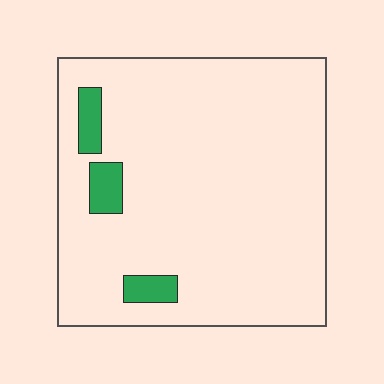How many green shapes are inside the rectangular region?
3.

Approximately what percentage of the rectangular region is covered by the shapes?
Approximately 5%.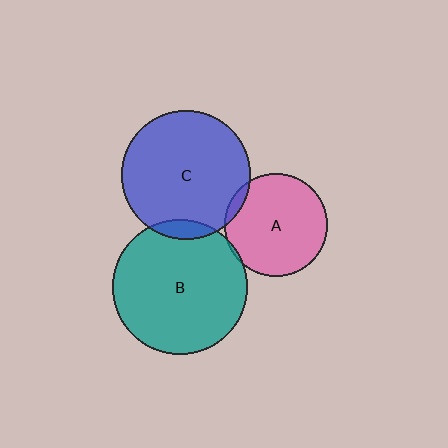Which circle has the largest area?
Circle B (teal).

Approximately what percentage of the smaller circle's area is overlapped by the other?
Approximately 5%.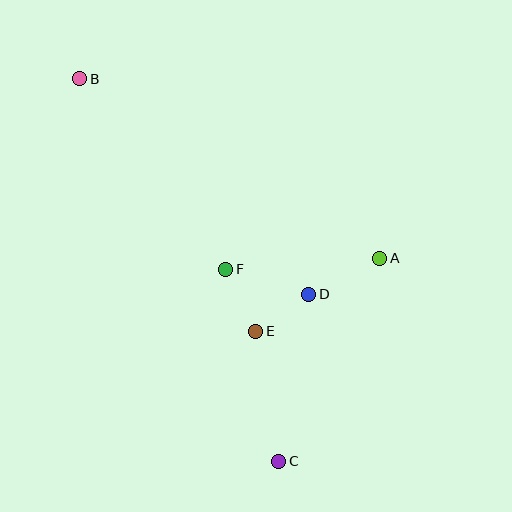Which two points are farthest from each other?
Points B and C are farthest from each other.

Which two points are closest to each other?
Points D and E are closest to each other.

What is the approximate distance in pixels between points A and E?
The distance between A and E is approximately 144 pixels.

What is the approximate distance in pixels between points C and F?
The distance between C and F is approximately 199 pixels.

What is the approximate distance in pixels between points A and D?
The distance between A and D is approximately 80 pixels.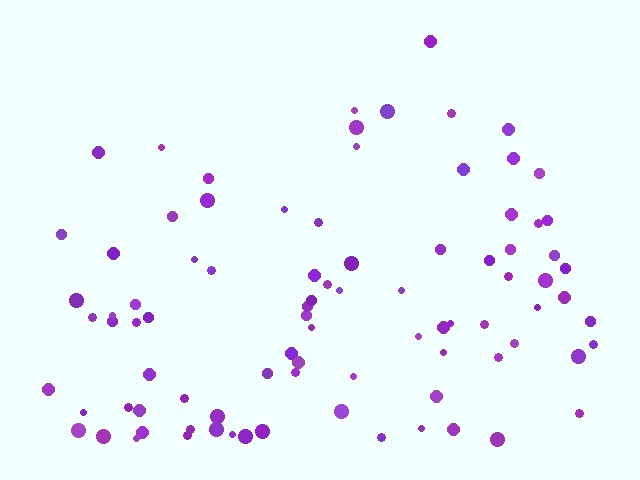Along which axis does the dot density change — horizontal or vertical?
Vertical.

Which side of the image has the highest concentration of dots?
The bottom.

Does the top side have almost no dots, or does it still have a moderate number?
Still a moderate number, just noticeably fewer than the bottom.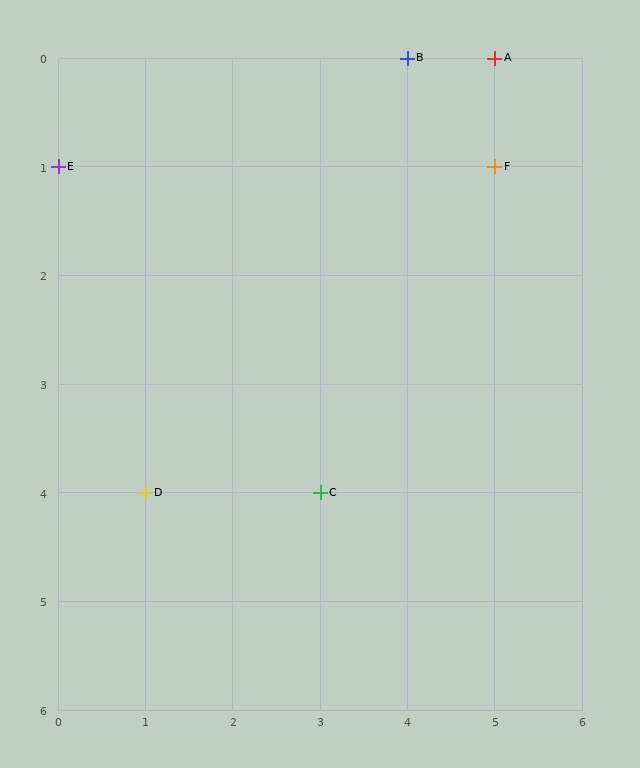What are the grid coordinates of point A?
Point A is at grid coordinates (5, 0).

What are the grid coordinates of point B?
Point B is at grid coordinates (4, 0).